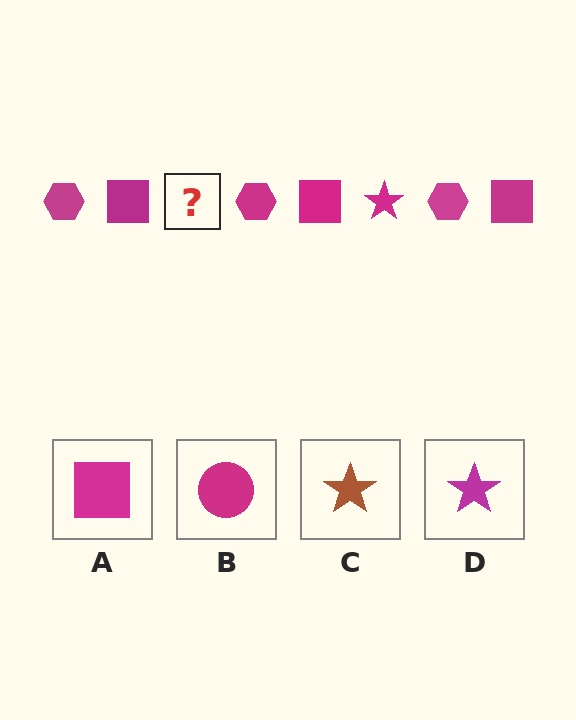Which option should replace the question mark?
Option D.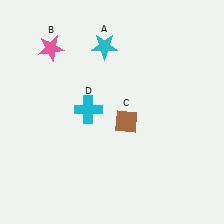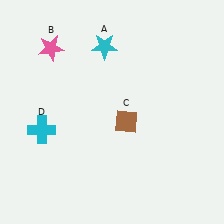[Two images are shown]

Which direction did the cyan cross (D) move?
The cyan cross (D) moved left.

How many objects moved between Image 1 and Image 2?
1 object moved between the two images.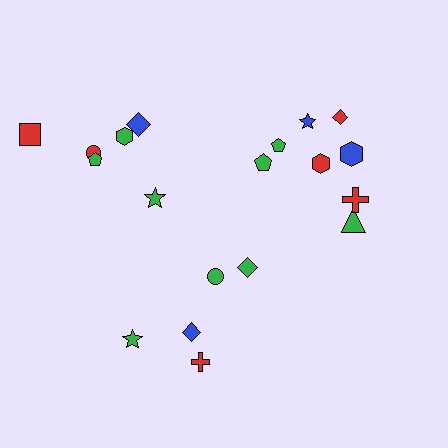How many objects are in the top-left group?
There are 6 objects.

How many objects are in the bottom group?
There are 5 objects.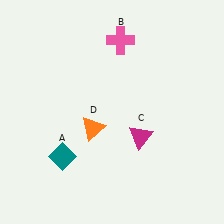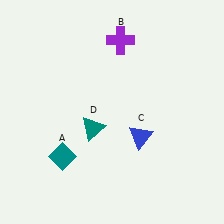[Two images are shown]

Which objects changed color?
B changed from pink to purple. C changed from magenta to blue. D changed from orange to teal.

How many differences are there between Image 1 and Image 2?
There are 3 differences between the two images.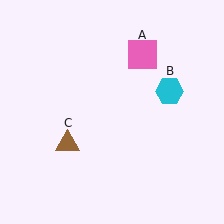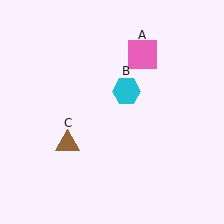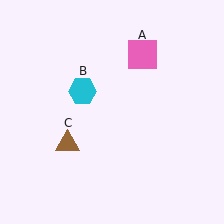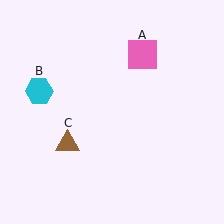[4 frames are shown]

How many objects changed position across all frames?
1 object changed position: cyan hexagon (object B).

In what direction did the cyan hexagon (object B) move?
The cyan hexagon (object B) moved left.